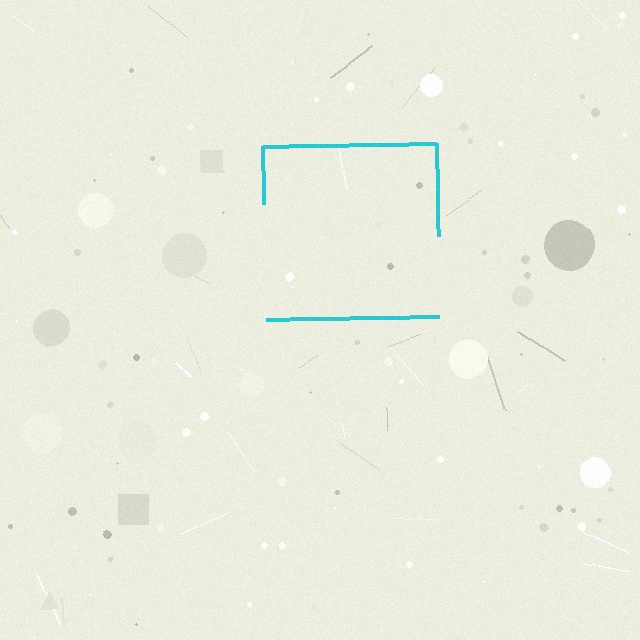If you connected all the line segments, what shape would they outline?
They would outline a square.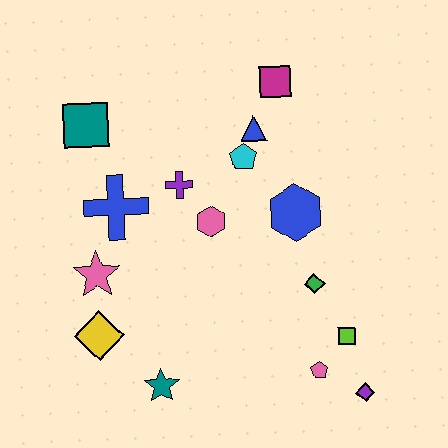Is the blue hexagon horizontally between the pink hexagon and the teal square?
No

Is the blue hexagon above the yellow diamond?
Yes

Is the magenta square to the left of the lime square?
Yes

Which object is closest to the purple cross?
The pink hexagon is closest to the purple cross.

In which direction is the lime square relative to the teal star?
The lime square is to the right of the teal star.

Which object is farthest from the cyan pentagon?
The purple diamond is farthest from the cyan pentagon.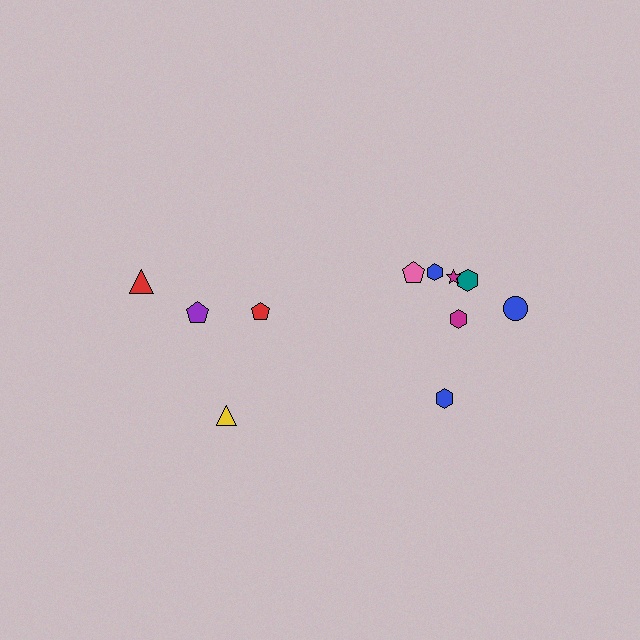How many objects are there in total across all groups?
There are 11 objects.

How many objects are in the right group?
There are 7 objects.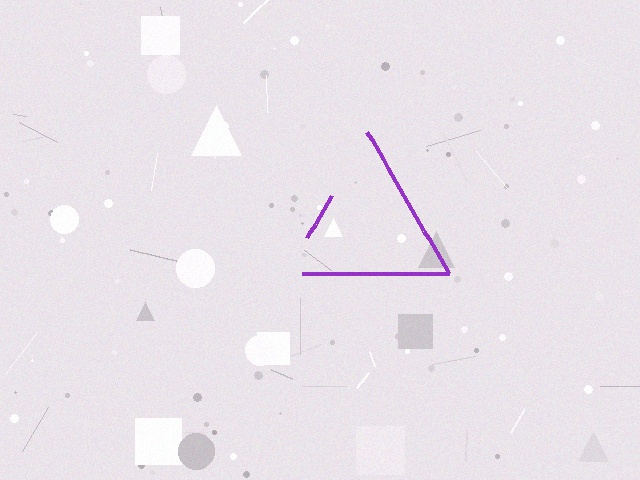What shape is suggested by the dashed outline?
The dashed outline suggests a triangle.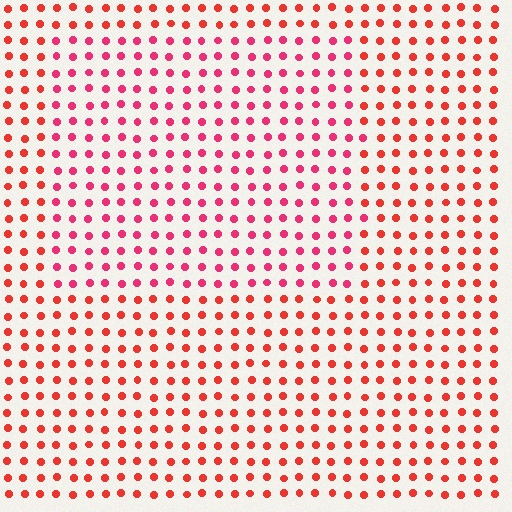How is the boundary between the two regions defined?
The boundary is defined purely by a slight shift in hue (about 25 degrees). Spacing, size, and orientation are identical on both sides.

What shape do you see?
I see a rectangle.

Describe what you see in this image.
The image is filled with small red elements in a uniform arrangement. A rectangle-shaped region is visible where the elements are tinted to a slightly different hue, forming a subtle color boundary.